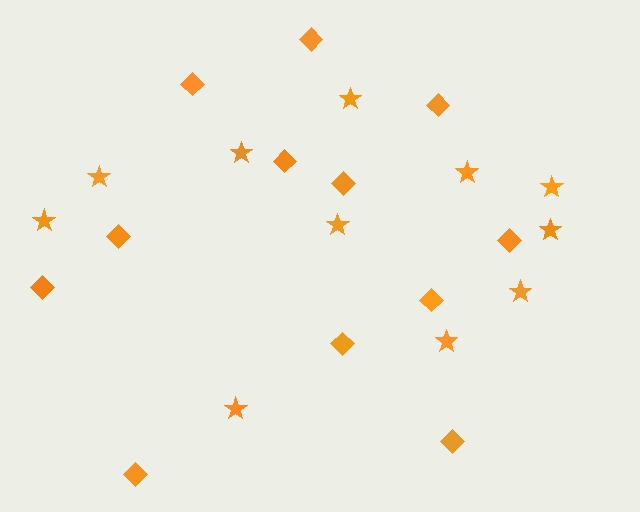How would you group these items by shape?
There are 2 groups: one group of diamonds (12) and one group of stars (11).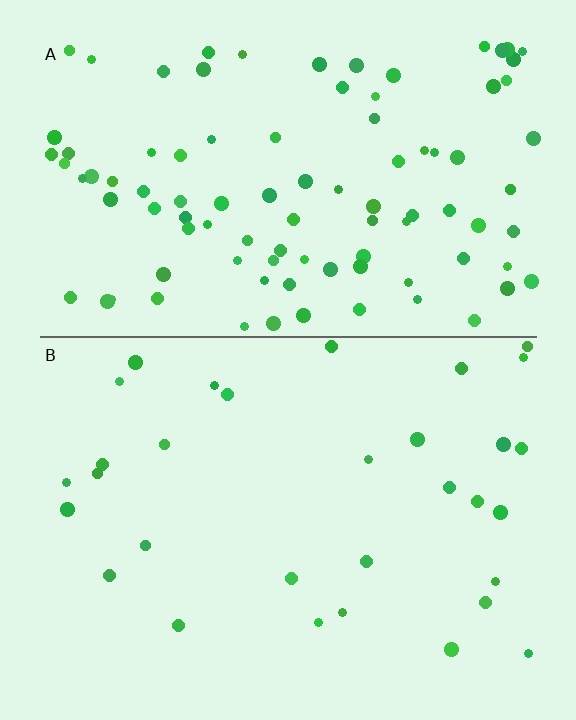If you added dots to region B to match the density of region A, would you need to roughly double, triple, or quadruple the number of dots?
Approximately triple.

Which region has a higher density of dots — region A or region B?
A (the top).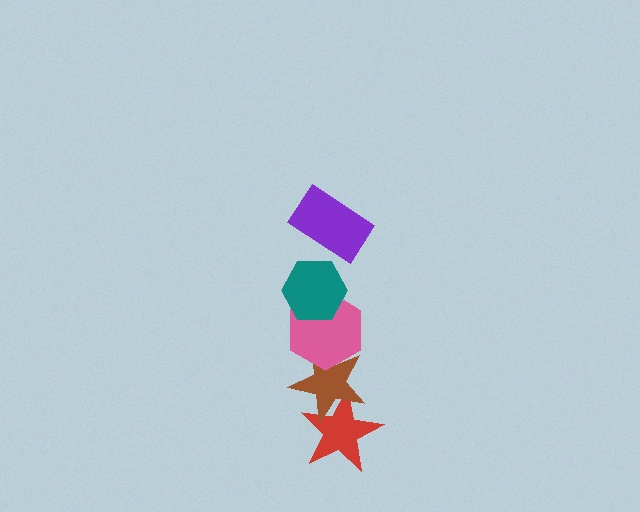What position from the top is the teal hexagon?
The teal hexagon is 2nd from the top.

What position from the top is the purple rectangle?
The purple rectangle is 1st from the top.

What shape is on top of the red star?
The brown star is on top of the red star.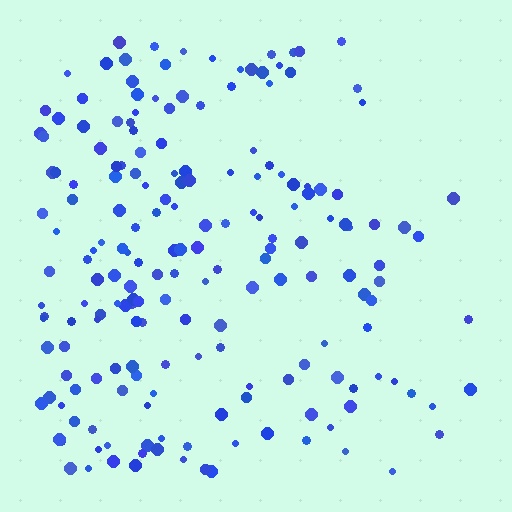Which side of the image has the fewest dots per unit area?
The right.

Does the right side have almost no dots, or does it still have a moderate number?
Still a moderate number, just noticeably fewer than the left.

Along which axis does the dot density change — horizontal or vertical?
Horizontal.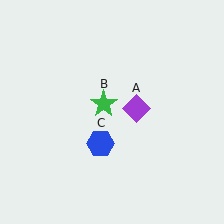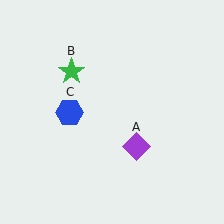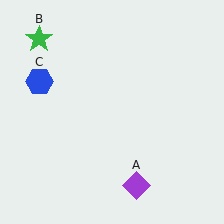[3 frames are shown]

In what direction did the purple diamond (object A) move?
The purple diamond (object A) moved down.